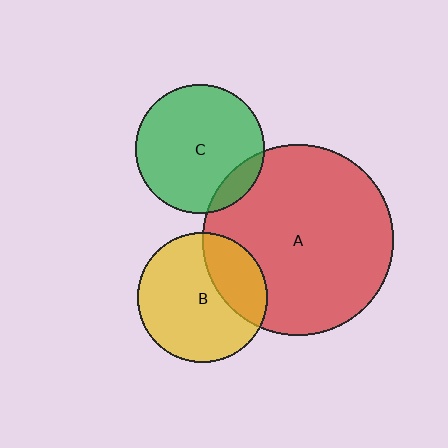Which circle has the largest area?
Circle A (red).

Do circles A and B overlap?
Yes.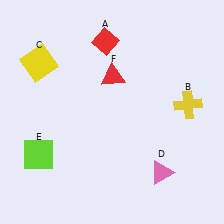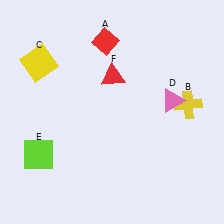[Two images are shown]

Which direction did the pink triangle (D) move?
The pink triangle (D) moved up.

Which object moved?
The pink triangle (D) moved up.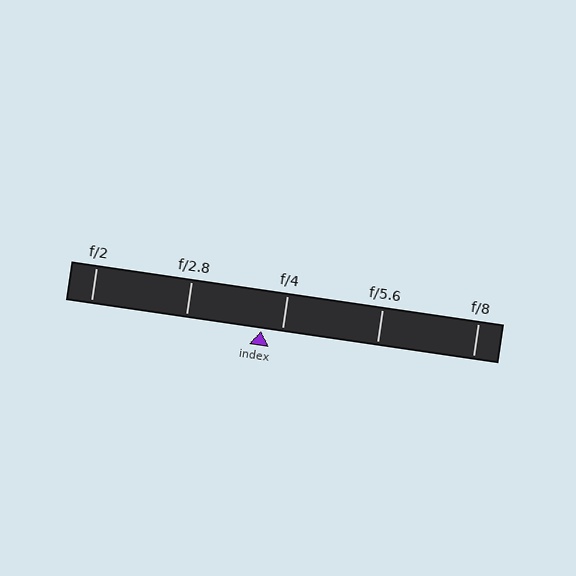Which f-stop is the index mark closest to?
The index mark is closest to f/4.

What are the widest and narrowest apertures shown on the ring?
The widest aperture shown is f/2 and the narrowest is f/8.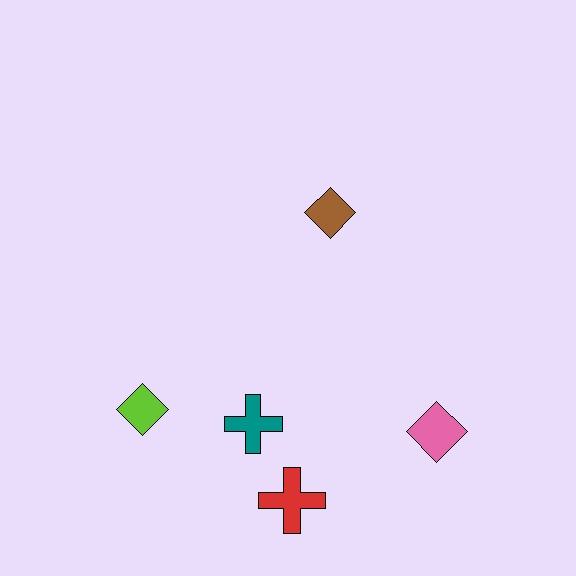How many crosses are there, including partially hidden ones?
There are 2 crosses.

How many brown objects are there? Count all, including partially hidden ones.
There is 1 brown object.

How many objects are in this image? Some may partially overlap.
There are 5 objects.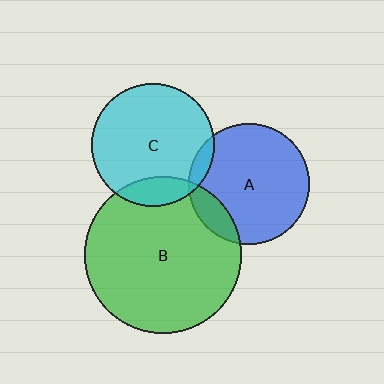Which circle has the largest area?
Circle B (green).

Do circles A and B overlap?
Yes.